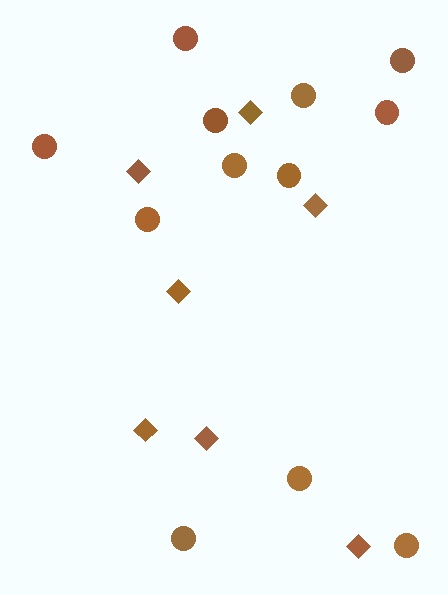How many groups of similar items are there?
There are 2 groups: one group of diamonds (7) and one group of circles (12).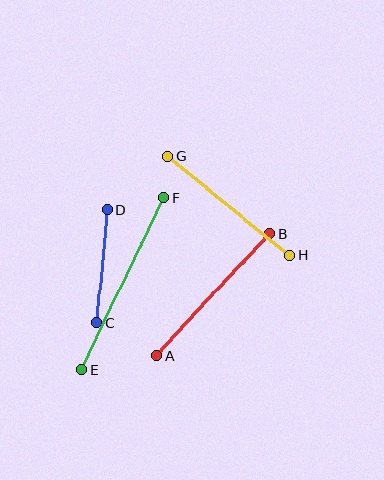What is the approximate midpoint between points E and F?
The midpoint is at approximately (123, 284) pixels.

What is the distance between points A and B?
The distance is approximately 166 pixels.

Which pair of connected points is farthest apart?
Points E and F are farthest apart.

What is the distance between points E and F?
The distance is approximately 191 pixels.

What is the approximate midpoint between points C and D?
The midpoint is at approximately (102, 266) pixels.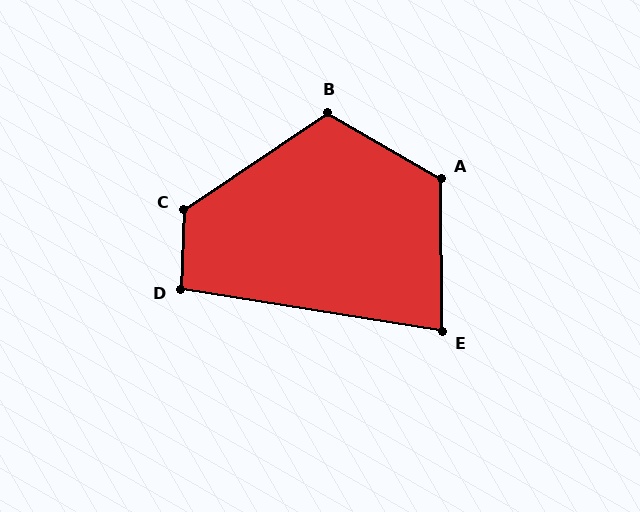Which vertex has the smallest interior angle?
E, at approximately 80 degrees.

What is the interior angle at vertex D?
Approximately 97 degrees (obtuse).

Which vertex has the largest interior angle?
C, at approximately 127 degrees.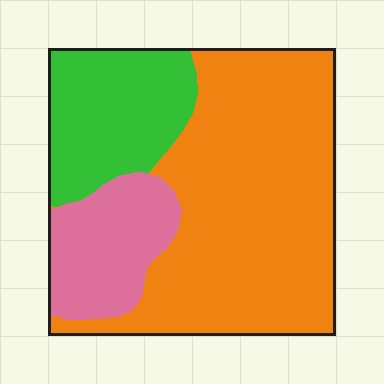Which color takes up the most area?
Orange, at roughly 60%.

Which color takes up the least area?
Pink, at roughly 20%.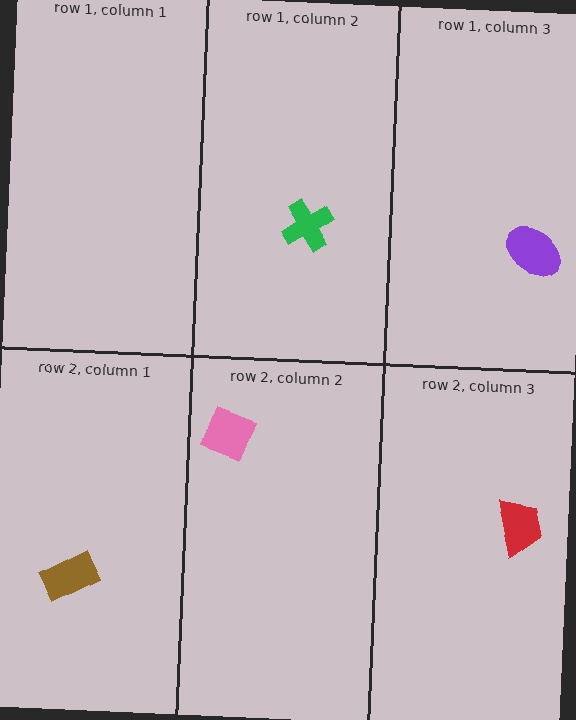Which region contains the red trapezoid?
The row 2, column 3 region.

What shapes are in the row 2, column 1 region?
The brown rectangle.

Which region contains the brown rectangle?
The row 2, column 1 region.